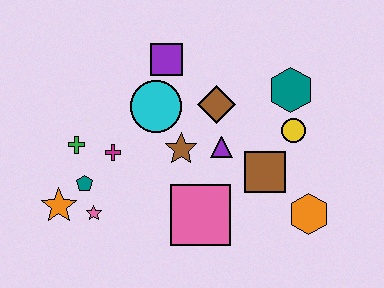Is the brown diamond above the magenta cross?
Yes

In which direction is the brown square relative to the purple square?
The brown square is below the purple square.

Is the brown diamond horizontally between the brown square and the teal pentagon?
Yes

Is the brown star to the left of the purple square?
No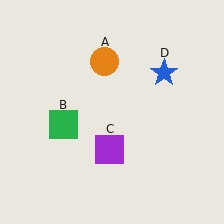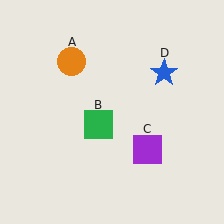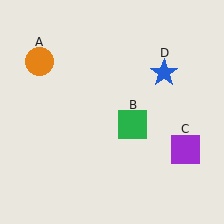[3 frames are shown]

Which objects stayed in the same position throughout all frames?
Blue star (object D) remained stationary.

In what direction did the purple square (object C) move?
The purple square (object C) moved right.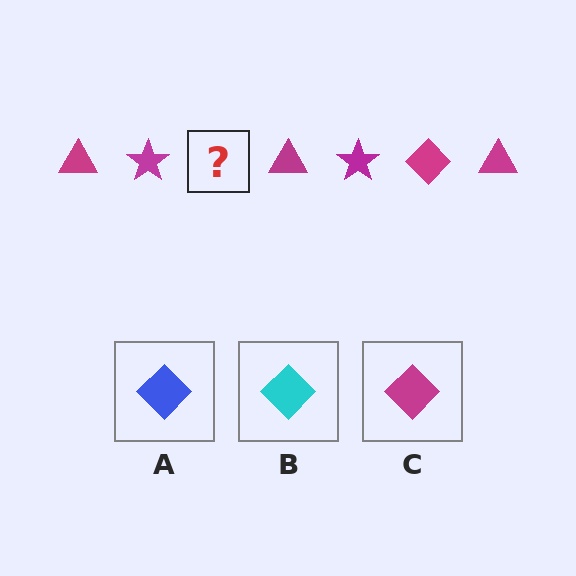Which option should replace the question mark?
Option C.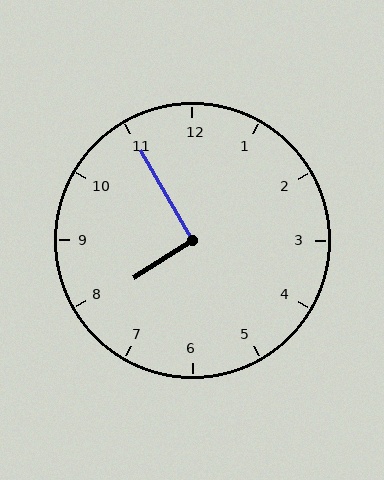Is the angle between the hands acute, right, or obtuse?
It is right.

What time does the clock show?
7:55.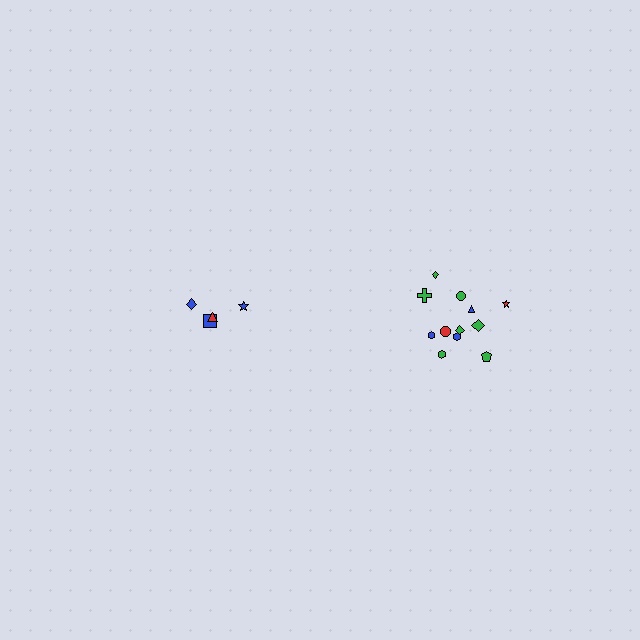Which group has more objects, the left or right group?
The right group.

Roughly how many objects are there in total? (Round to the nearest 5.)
Roughly 15 objects in total.